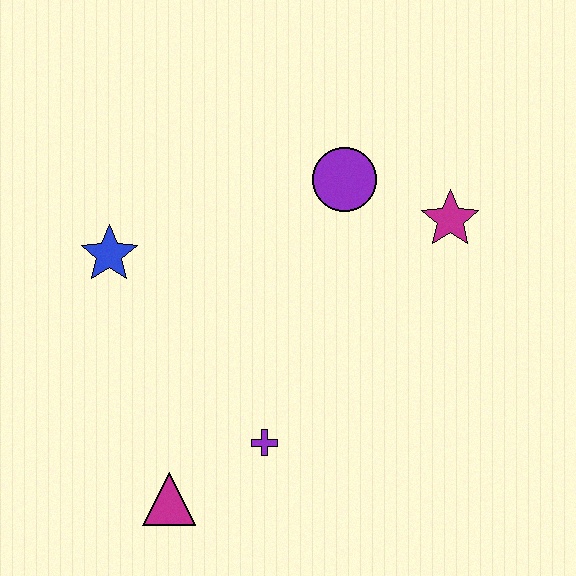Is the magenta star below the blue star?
No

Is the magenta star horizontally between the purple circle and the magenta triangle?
No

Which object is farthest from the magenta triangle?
The magenta star is farthest from the magenta triangle.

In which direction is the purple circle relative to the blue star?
The purple circle is to the right of the blue star.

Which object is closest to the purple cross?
The magenta triangle is closest to the purple cross.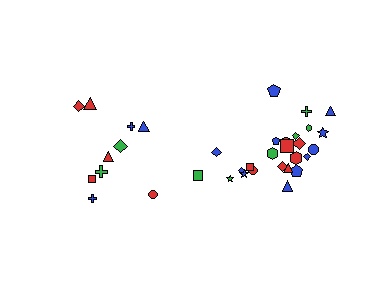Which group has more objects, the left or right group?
The right group.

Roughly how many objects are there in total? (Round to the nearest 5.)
Roughly 35 objects in total.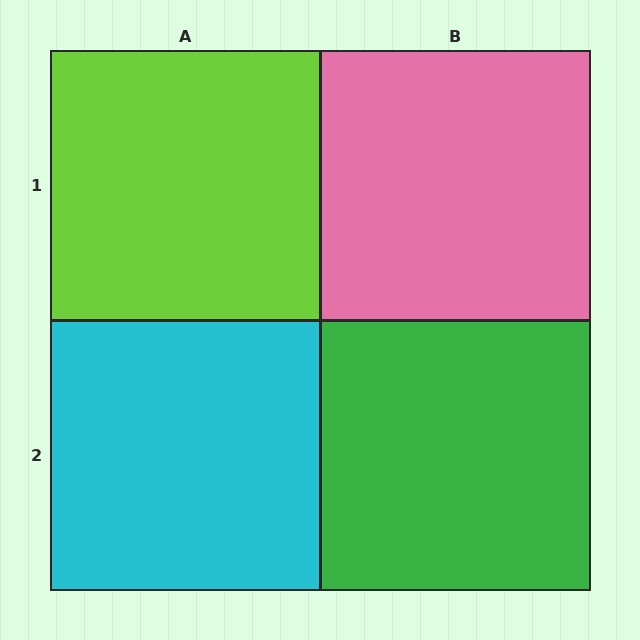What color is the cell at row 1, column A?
Lime.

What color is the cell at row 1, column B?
Pink.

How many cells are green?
1 cell is green.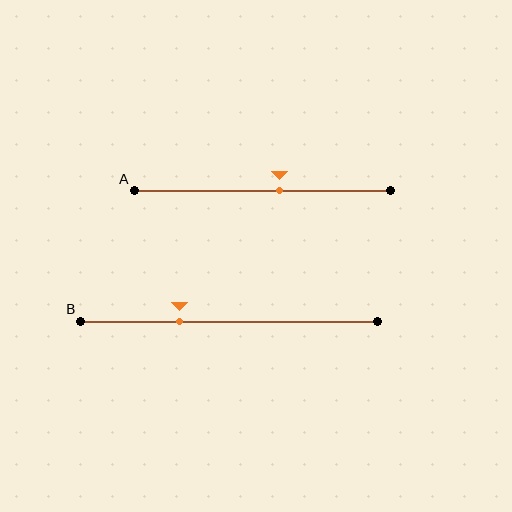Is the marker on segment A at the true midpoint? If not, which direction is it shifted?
No, the marker on segment A is shifted to the right by about 7% of the segment length.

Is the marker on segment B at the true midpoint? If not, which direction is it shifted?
No, the marker on segment B is shifted to the left by about 17% of the segment length.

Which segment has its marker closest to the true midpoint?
Segment A has its marker closest to the true midpoint.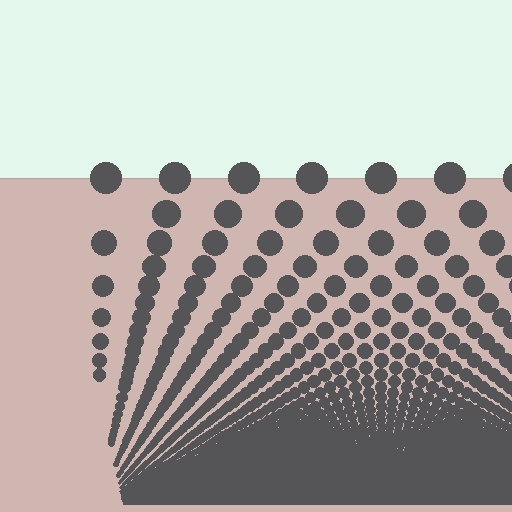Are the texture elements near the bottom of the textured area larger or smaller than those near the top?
Smaller. The gradient is inverted — elements near the bottom are smaller and denser.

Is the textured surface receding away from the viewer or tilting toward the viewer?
The surface appears to tilt toward the viewer. Texture elements get larger and sparser toward the top.